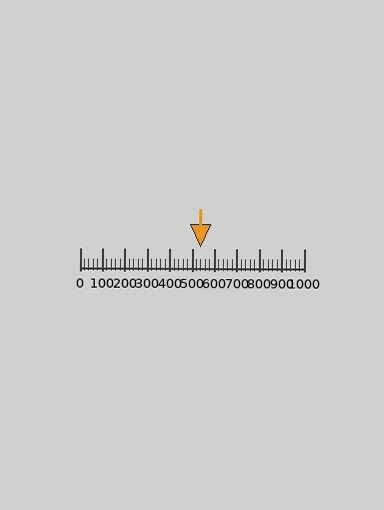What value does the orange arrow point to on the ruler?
The orange arrow points to approximately 540.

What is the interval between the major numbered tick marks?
The major tick marks are spaced 100 units apart.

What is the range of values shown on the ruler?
The ruler shows values from 0 to 1000.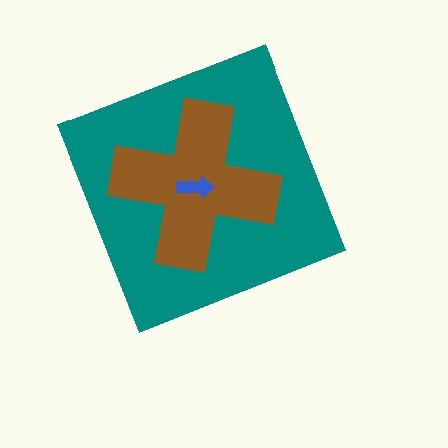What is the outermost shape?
The teal diamond.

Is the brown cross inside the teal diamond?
Yes.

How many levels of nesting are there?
3.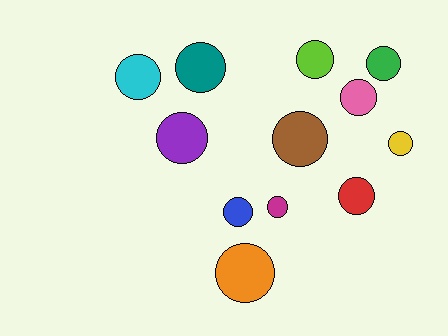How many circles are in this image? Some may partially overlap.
There are 12 circles.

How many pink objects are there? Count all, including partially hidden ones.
There is 1 pink object.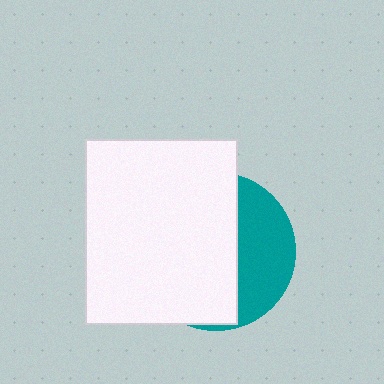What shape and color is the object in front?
The object in front is a white rectangle.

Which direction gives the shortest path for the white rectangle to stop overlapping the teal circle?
Moving left gives the shortest separation.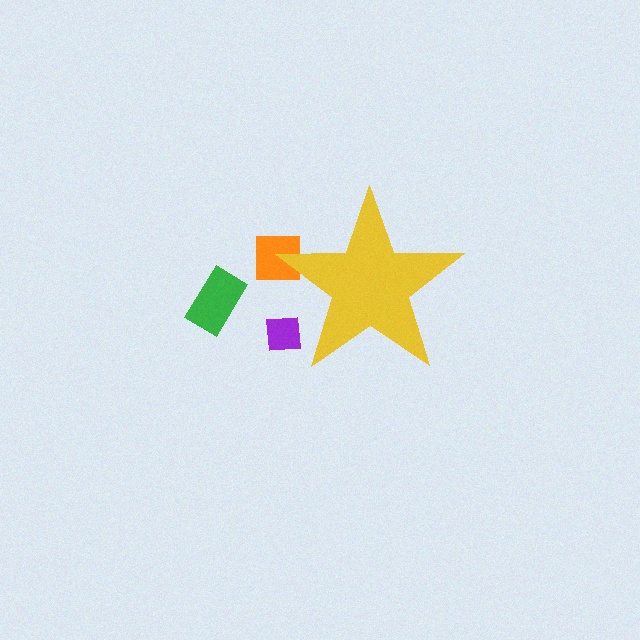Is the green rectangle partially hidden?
No, the green rectangle is fully visible.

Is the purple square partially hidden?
Yes, the purple square is partially hidden behind the yellow star.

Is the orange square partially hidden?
Yes, the orange square is partially hidden behind the yellow star.